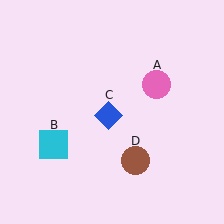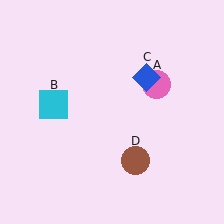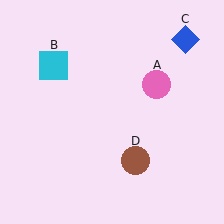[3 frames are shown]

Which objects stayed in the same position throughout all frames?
Pink circle (object A) and brown circle (object D) remained stationary.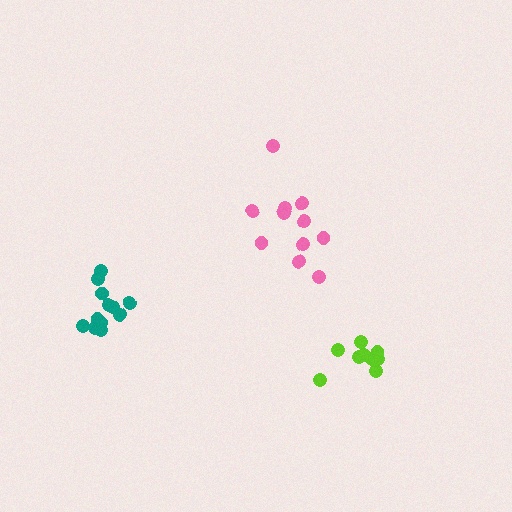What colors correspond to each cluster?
The clusters are colored: pink, teal, lime.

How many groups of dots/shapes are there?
There are 3 groups.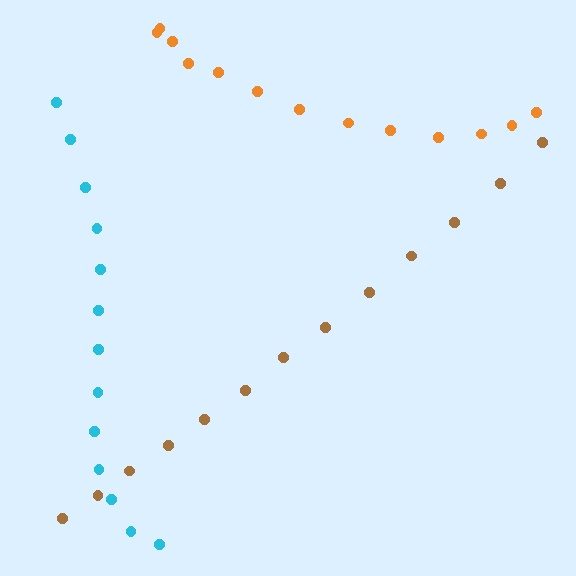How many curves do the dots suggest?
There are 3 distinct paths.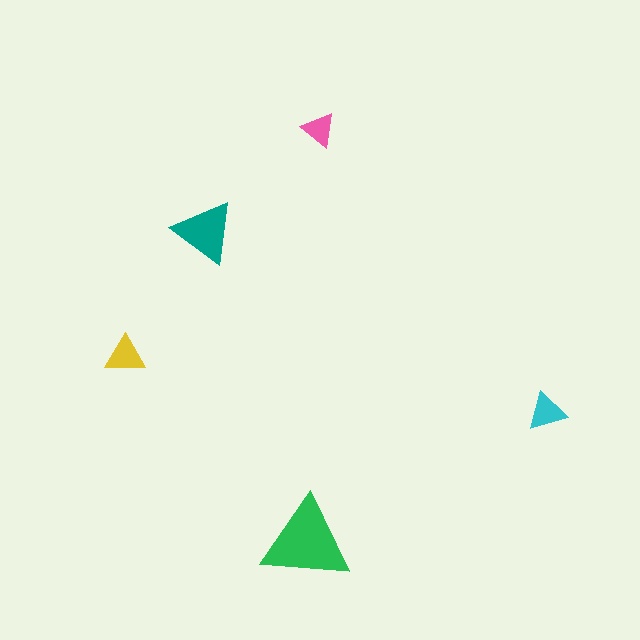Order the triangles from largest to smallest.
the green one, the teal one, the yellow one, the cyan one, the pink one.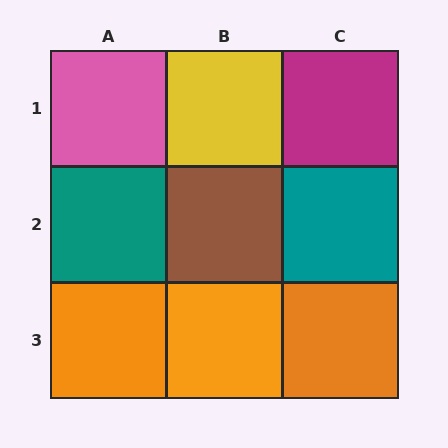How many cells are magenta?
1 cell is magenta.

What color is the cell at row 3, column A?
Orange.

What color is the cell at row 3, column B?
Orange.